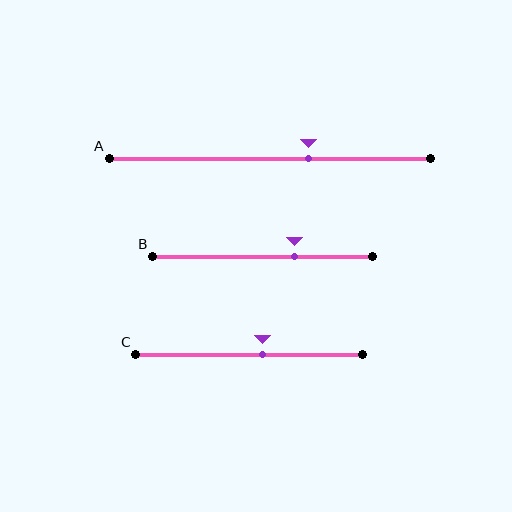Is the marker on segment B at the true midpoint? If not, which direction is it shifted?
No, the marker on segment B is shifted to the right by about 14% of the segment length.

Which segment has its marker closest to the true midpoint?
Segment C has its marker closest to the true midpoint.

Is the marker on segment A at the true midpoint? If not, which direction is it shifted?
No, the marker on segment A is shifted to the right by about 12% of the segment length.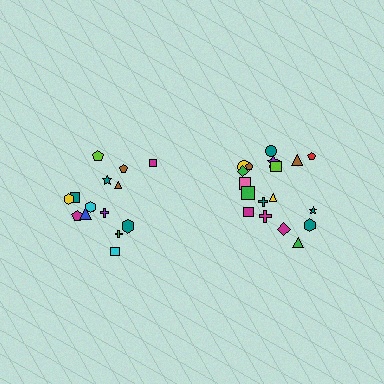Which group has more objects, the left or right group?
The right group.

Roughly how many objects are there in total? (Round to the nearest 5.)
Roughly 35 objects in total.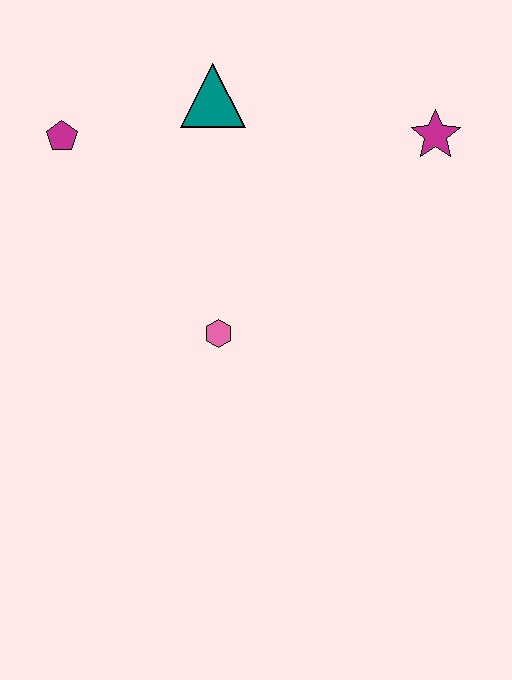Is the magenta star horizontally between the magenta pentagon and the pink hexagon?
No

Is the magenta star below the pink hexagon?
No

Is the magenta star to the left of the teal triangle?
No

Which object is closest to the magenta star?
The teal triangle is closest to the magenta star.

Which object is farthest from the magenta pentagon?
The magenta star is farthest from the magenta pentagon.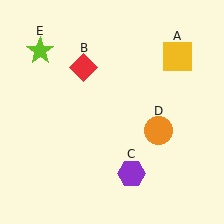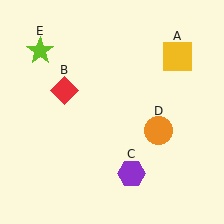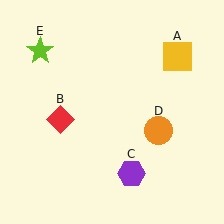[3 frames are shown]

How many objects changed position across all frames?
1 object changed position: red diamond (object B).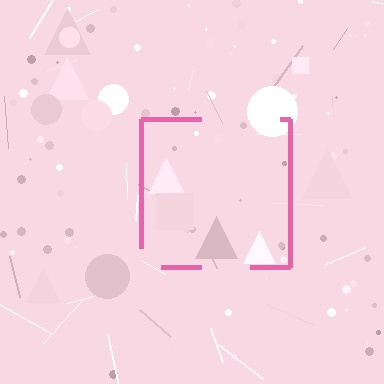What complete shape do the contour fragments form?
The contour fragments form a square.